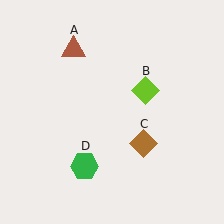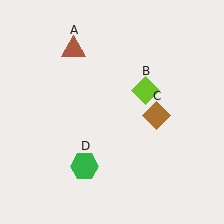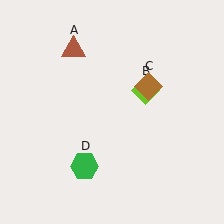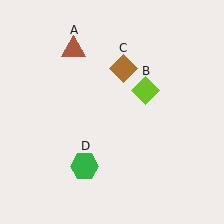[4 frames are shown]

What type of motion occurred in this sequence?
The brown diamond (object C) rotated counterclockwise around the center of the scene.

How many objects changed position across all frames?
1 object changed position: brown diamond (object C).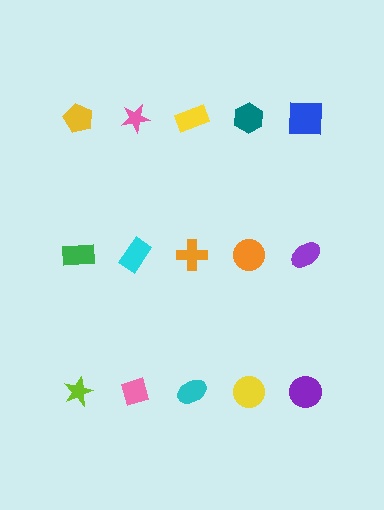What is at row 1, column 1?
A yellow pentagon.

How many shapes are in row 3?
5 shapes.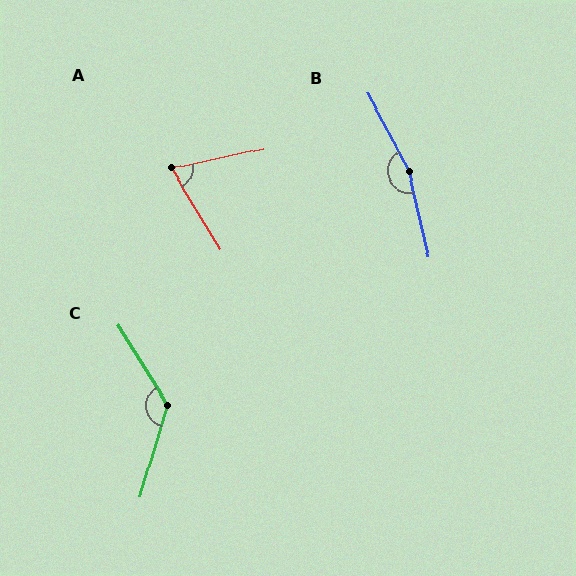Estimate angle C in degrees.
Approximately 131 degrees.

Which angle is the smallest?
A, at approximately 71 degrees.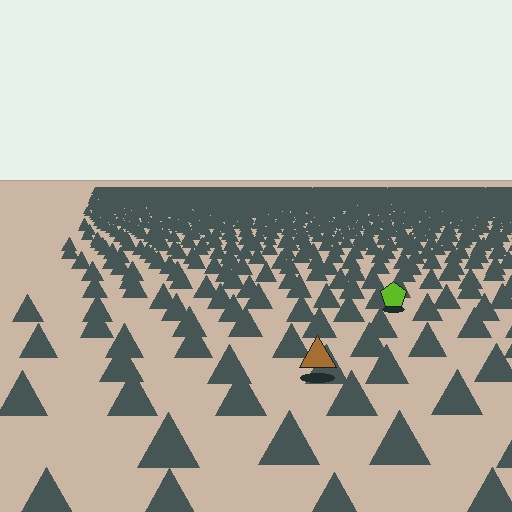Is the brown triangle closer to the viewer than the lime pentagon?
Yes. The brown triangle is closer — you can tell from the texture gradient: the ground texture is coarser near it.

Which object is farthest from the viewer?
The lime pentagon is farthest from the viewer. It appears smaller and the ground texture around it is denser.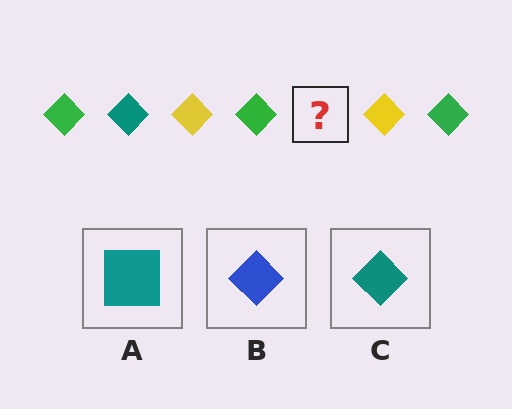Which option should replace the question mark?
Option C.